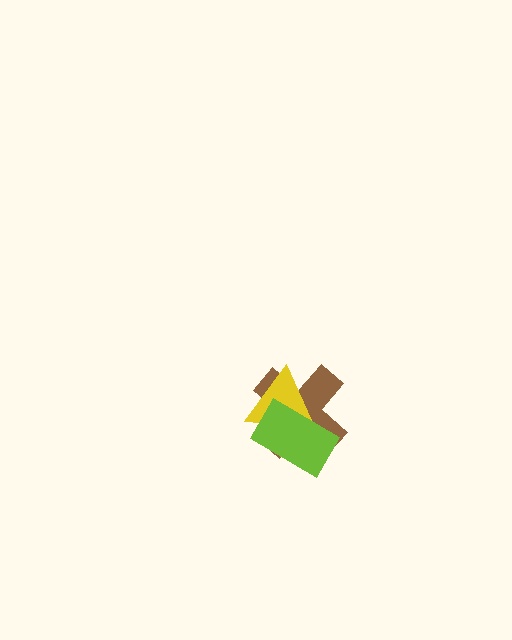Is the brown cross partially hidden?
Yes, it is partially covered by another shape.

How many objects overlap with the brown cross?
2 objects overlap with the brown cross.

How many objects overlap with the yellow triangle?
2 objects overlap with the yellow triangle.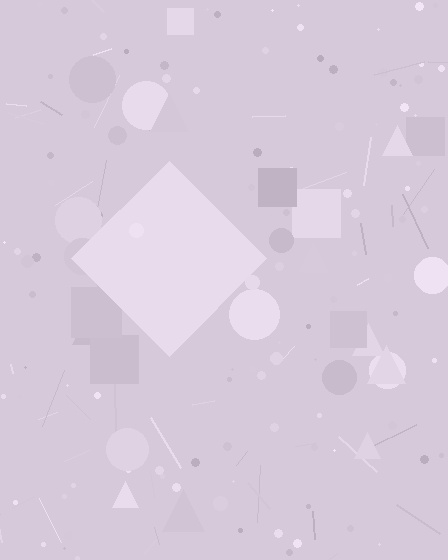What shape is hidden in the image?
A diamond is hidden in the image.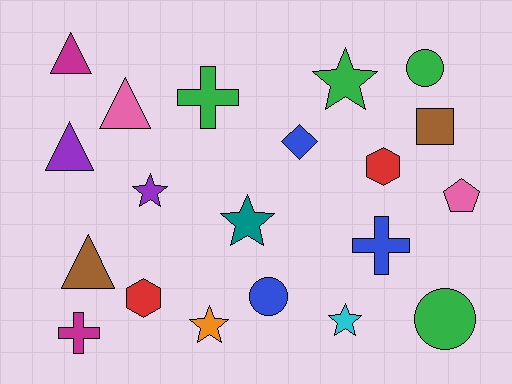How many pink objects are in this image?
There are 2 pink objects.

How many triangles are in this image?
There are 4 triangles.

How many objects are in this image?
There are 20 objects.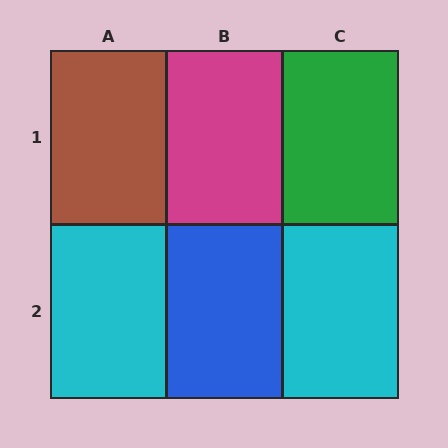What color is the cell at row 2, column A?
Cyan.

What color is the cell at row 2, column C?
Cyan.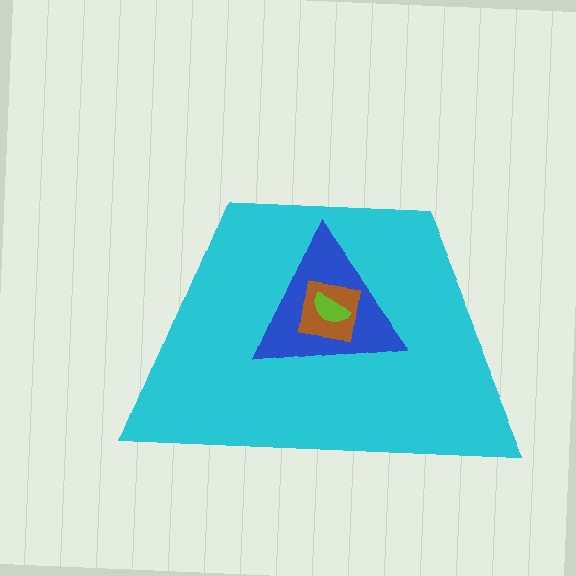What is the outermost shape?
The cyan trapezoid.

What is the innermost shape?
The lime semicircle.